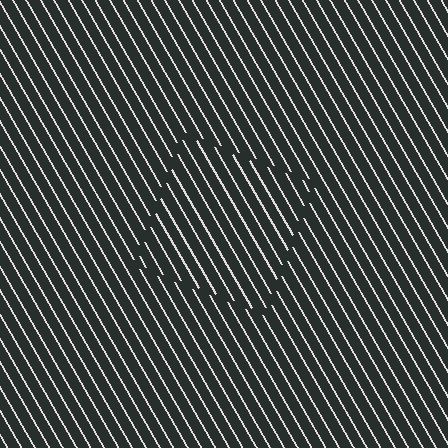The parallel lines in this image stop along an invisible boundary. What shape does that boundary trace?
An illusory square. The interior of the shape contains the same grating, shifted by half a period — the contour is defined by the phase discontinuity where line-ends from the inner and outer gratings abut.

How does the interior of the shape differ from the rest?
The interior of the shape contains the same grating, shifted by half a period — the contour is defined by the phase discontinuity where line-ends from the inner and outer gratings abut.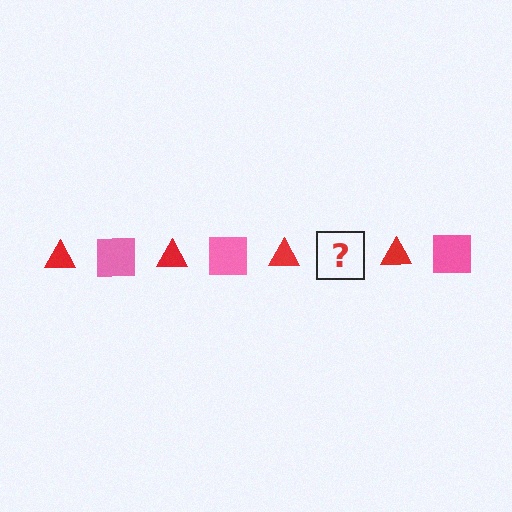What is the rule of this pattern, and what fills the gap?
The rule is that the pattern alternates between red triangle and pink square. The gap should be filled with a pink square.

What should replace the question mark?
The question mark should be replaced with a pink square.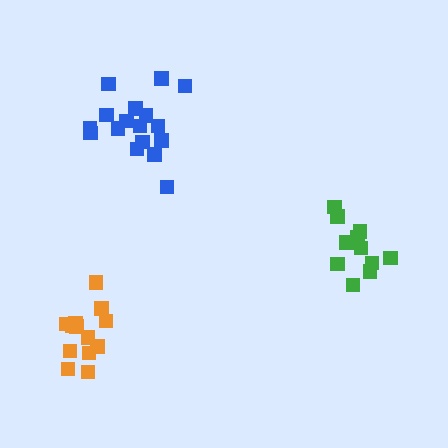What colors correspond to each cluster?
The clusters are colored: blue, green, orange.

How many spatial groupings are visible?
There are 3 spatial groupings.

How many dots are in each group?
Group 1: 17 dots, Group 2: 11 dots, Group 3: 13 dots (41 total).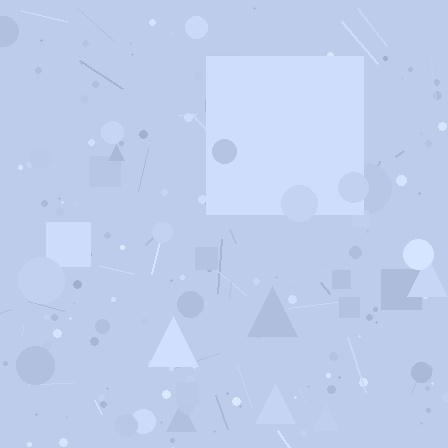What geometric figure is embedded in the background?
A square is embedded in the background.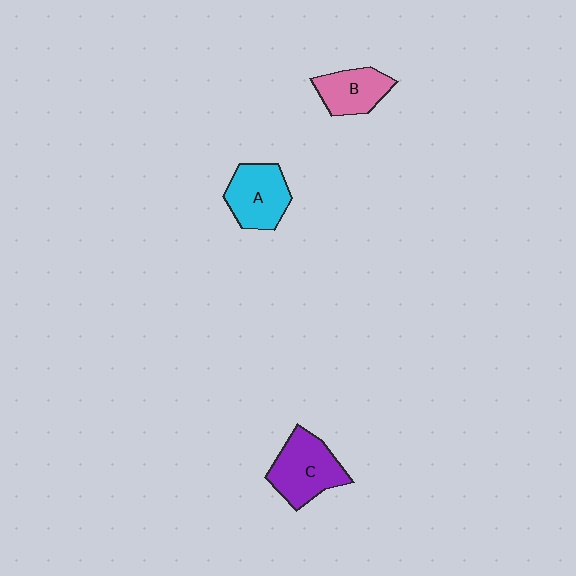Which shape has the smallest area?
Shape B (pink).